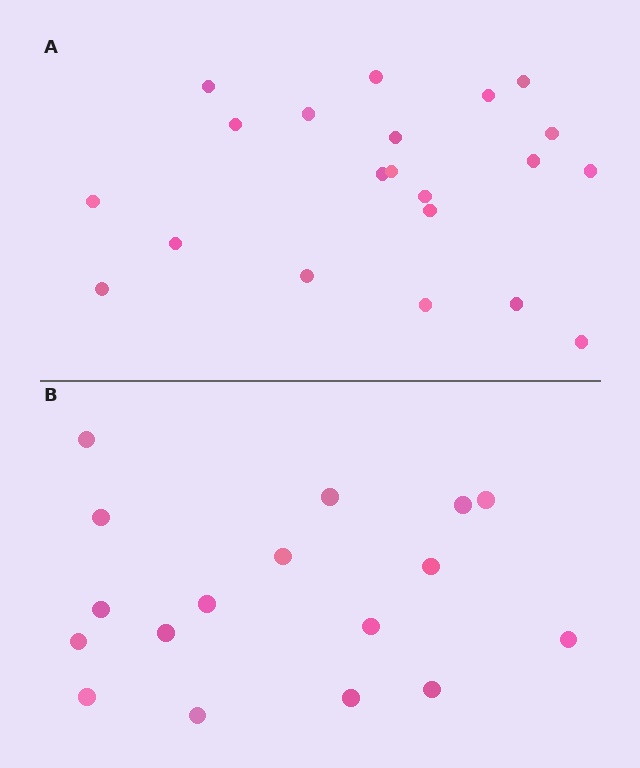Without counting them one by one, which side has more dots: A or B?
Region A (the top region) has more dots.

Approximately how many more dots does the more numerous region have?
Region A has about 4 more dots than region B.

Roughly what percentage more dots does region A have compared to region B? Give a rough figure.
About 25% more.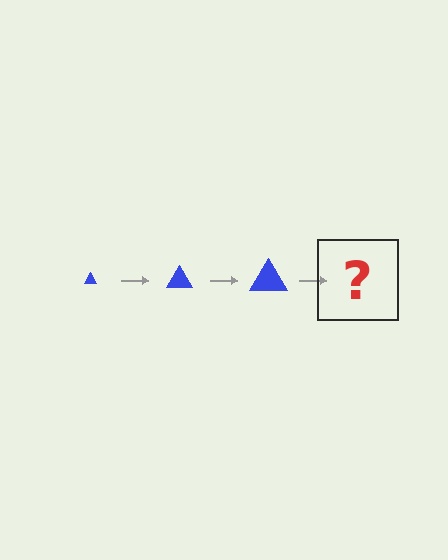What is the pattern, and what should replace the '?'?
The pattern is that the triangle gets progressively larger each step. The '?' should be a blue triangle, larger than the previous one.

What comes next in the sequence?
The next element should be a blue triangle, larger than the previous one.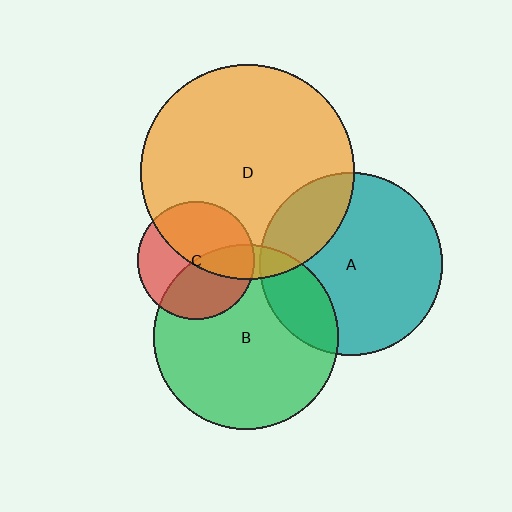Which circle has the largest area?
Circle D (orange).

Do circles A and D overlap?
Yes.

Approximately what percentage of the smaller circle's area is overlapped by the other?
Approximately 20%.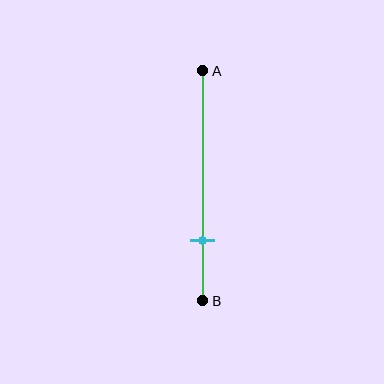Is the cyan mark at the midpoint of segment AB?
No, the mark is at about 75% from A, not at the 50% midpoint.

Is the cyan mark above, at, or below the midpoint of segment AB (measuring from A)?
The cyan mark is below the midpoint of segment AB.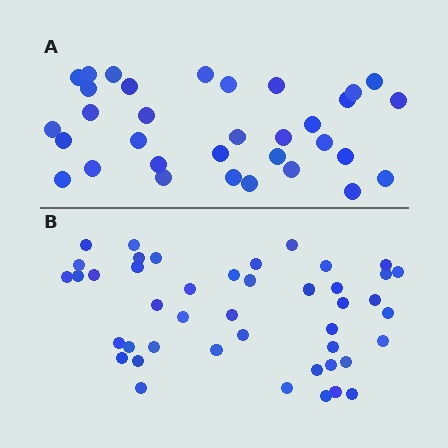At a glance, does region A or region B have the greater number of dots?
Region B (the bottom region) has more dots.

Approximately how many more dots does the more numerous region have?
Region B has roughly 12 or so more dots than region A.